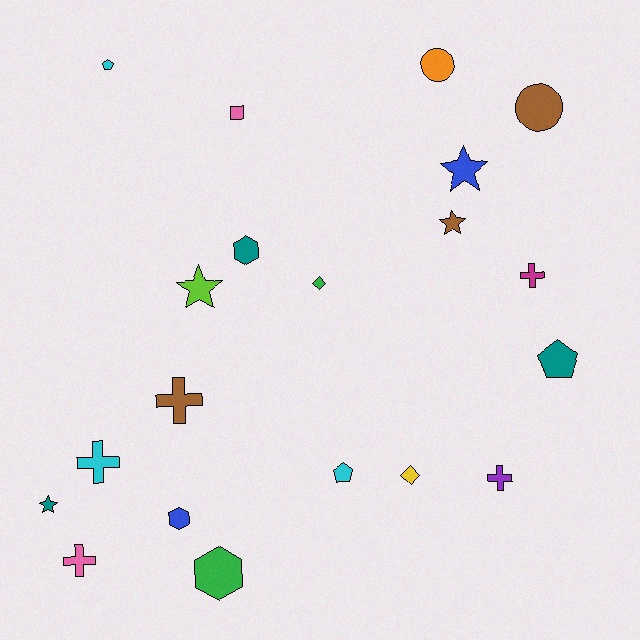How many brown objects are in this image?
There are 3 brown objects.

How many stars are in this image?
There are 4 stars.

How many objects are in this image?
There are 20 objects.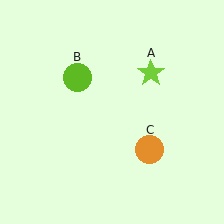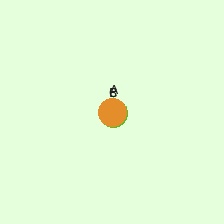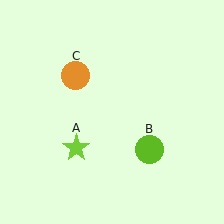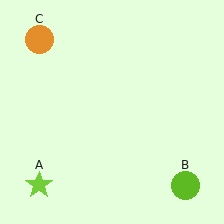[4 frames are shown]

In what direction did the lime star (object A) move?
The lime star (object A) moved down and to the left.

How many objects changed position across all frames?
3 objects changed position: lime star (object A), lime circle (object B), orange circle (object C).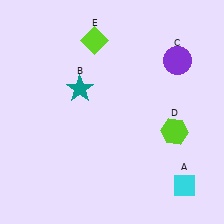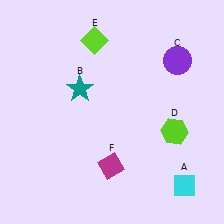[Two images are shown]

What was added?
A magenta diamond (F) was added in Image 2.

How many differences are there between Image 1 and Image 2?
There is 1 difference between the two images.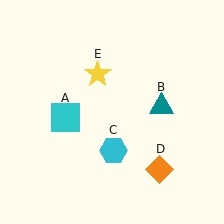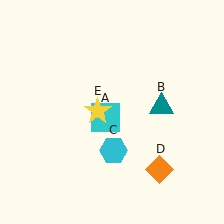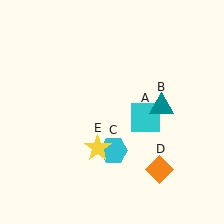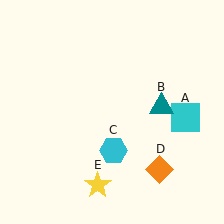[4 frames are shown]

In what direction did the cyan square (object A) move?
The cyan square (object A) moved right.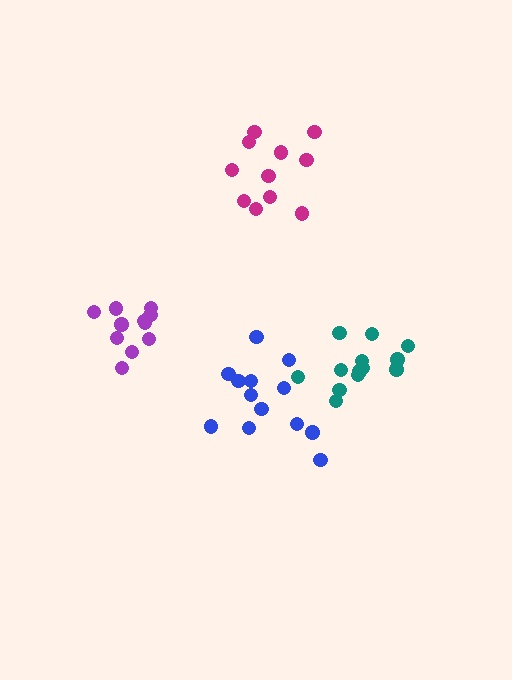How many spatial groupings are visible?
There are 4 spatial groupings.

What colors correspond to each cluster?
The clusters are colored: blue, magenta, teal, purple.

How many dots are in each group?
Group 1: 13 dots, Group 2: 11 dots, Group 3: 13 dots, Group 4: 11 dots (48 total).